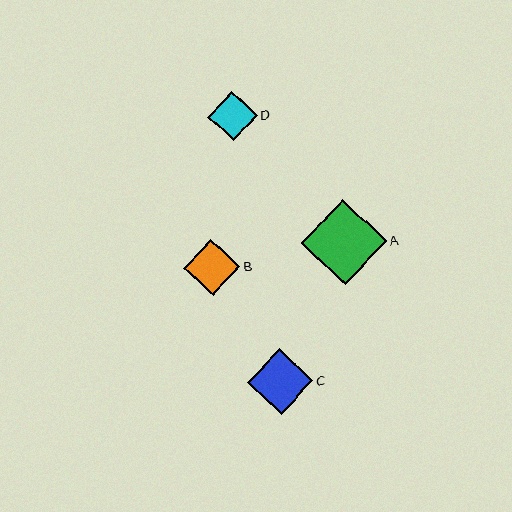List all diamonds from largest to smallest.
From largest to smallest: A, C, B, D.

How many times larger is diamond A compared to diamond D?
Diamond A is approximately 1.7 times the size of diamond D.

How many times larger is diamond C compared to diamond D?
Diamond C is approximately 1.3 times the size of diamond D.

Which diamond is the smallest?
Diamond D is the smallest with a size of approximately 49 pixels.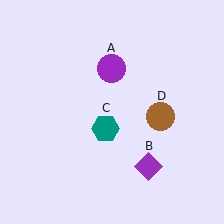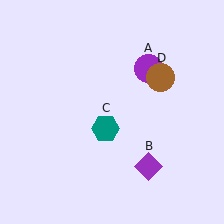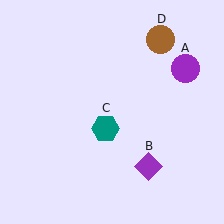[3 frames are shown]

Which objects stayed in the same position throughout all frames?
Purple diamond (object B) and teal hexagon (object C) remained stationary.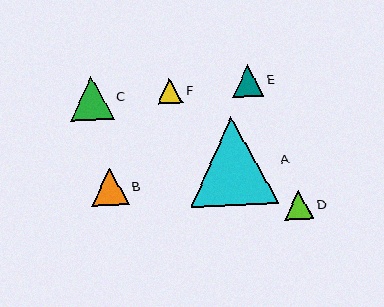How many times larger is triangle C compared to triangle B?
Triangle C is approximately 1.2 times the size of triangle B.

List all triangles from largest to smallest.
From largest to smallest: A, C, B, E, D, F.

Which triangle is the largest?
Triangle A is the largest with a size of approximately 89 pixels.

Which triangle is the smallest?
Triangle F is the smallest with a size of approximately 26 pixels.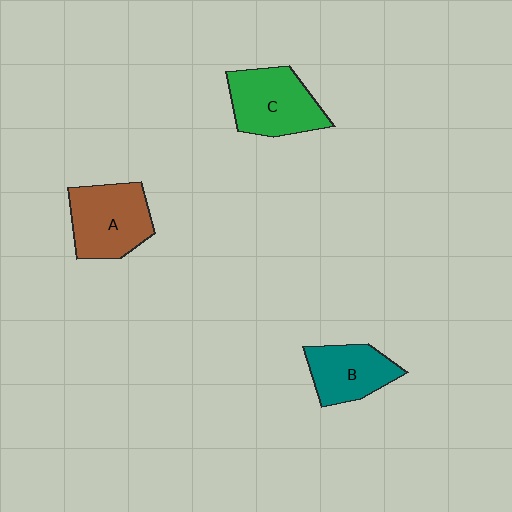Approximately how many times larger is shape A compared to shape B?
Approximately 1.3 times.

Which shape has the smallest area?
Shape B (teal).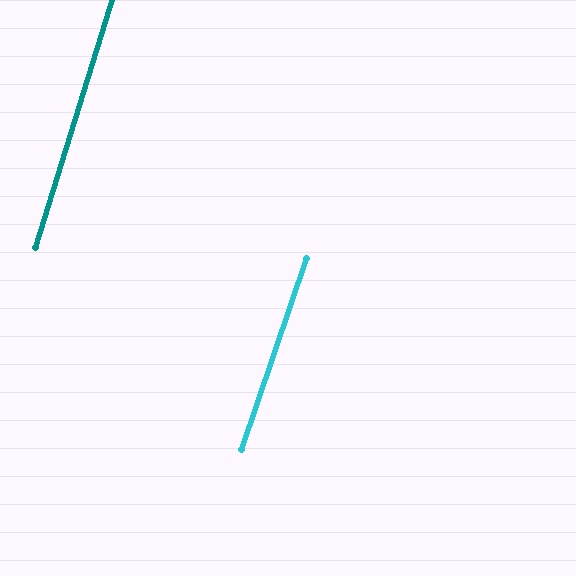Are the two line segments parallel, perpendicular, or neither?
Parallel — their directions differ by only 1.6°.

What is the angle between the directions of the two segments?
Approximately 2 degrees.